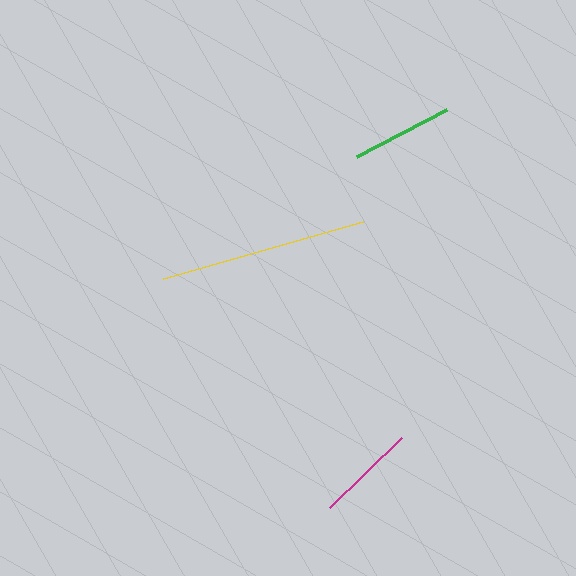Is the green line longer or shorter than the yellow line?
The yellow line is longer than the green line.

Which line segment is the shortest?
The magenta line is the shortest at approximately 101 pixels.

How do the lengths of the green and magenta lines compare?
The green and magenta lines are approximately the same length.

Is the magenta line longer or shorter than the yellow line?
The yellow line is longer than the magenta line.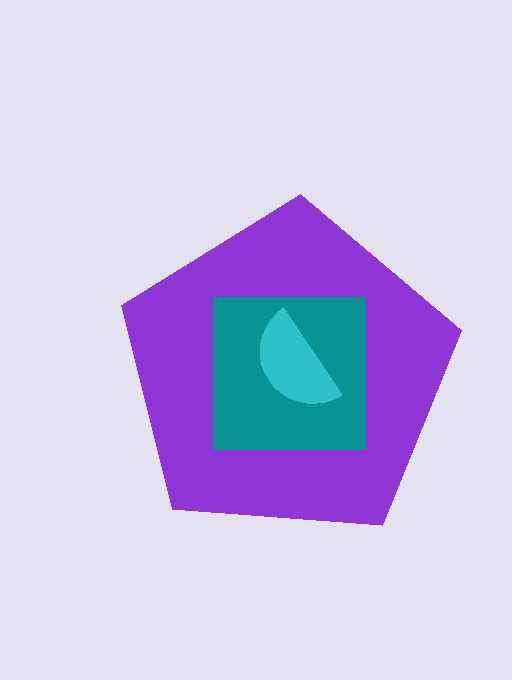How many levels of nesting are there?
3.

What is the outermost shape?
The purple pentagon.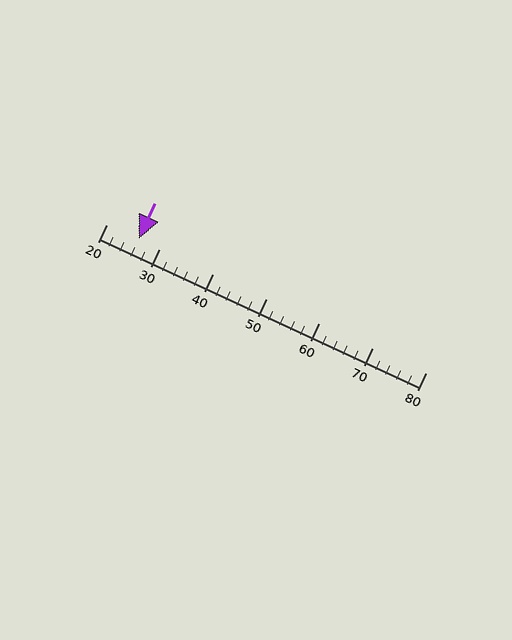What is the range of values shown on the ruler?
The ruler shows values from 20 to 80.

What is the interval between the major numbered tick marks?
The major tick marks are spaced 10 units apart.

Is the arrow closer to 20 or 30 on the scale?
The arrow is closer to 30.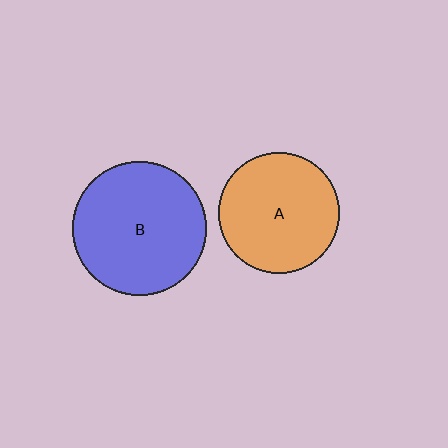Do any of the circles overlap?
No, none of the circles overlap.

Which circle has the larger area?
Circle B (blue).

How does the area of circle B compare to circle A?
Approximately 1.2 times.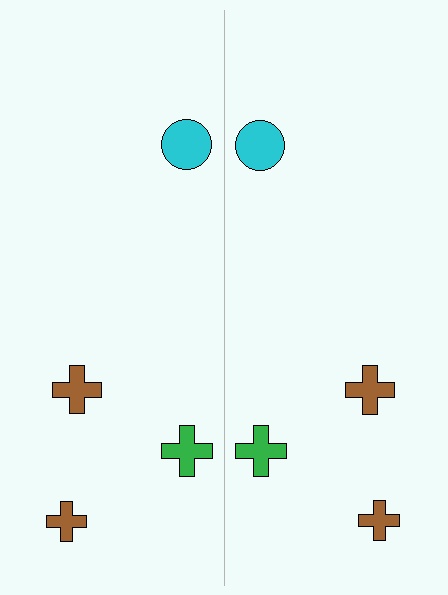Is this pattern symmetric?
Yes, this pattern has bilateral (reflection) symmetry.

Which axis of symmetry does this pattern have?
The pattern has a vertical axis of symmetry running through the center of the image.